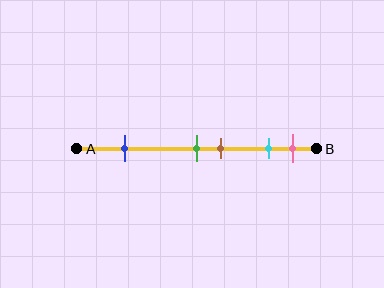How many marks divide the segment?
There are 5 marks dividing the segment.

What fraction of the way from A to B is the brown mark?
The brown mark is approximately 60% (0.6) of the way from A to B.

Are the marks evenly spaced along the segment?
No, the marks are not evenly spaced.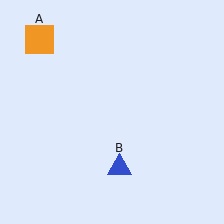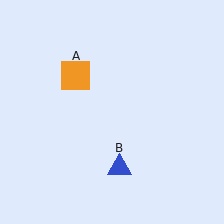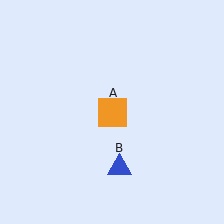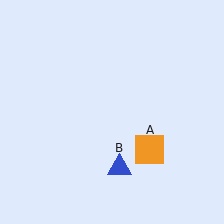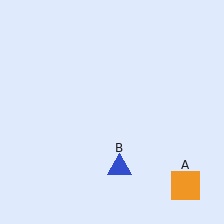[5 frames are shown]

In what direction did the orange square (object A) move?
The orange square (object A) moved down and to the right.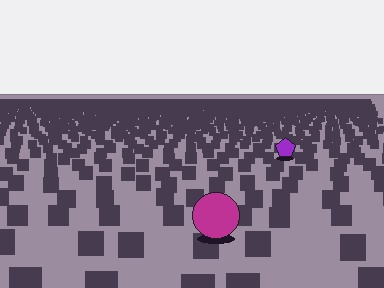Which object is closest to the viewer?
The magenta circle is closest. The texture marks near it are larger and more spread out.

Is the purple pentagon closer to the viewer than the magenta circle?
No. The magenta circle is closer — you can tell from the texture gradient: the ground texture is coarser near it.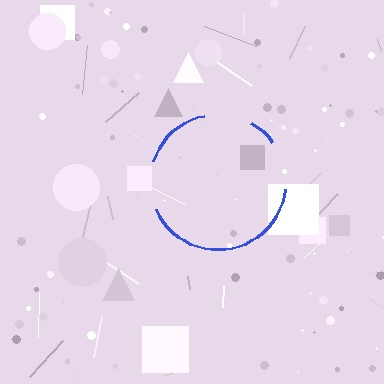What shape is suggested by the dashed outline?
The dashed outline suggests a circle.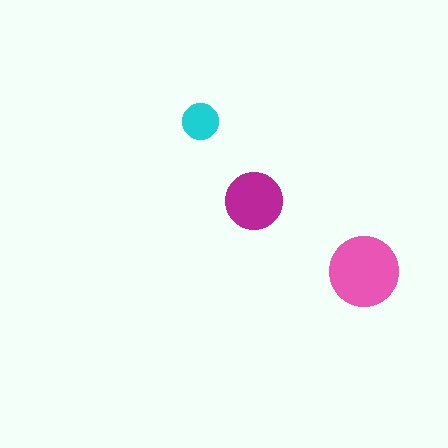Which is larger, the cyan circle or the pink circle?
The pink one.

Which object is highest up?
The cyan circle is topmost.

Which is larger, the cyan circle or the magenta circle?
The magenta one.